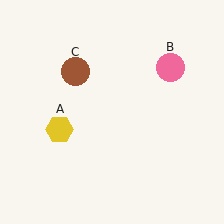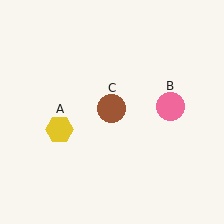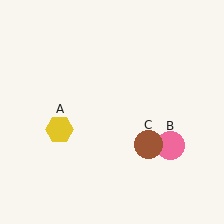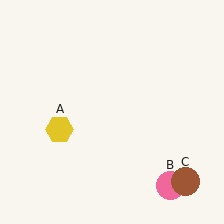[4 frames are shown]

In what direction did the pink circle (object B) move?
The pink circle (object B) moved down.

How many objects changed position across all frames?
2 objects changed position: pink circle (object B), brown circle (object C).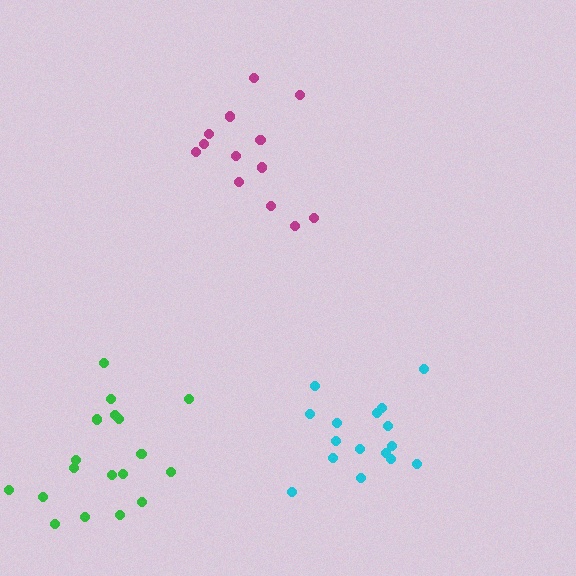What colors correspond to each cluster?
The clusters are colored: cyan, green, magenta.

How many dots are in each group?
Group 1: 16 dots, Group 2: 18 dots, Group 3: 13 dots (47 total).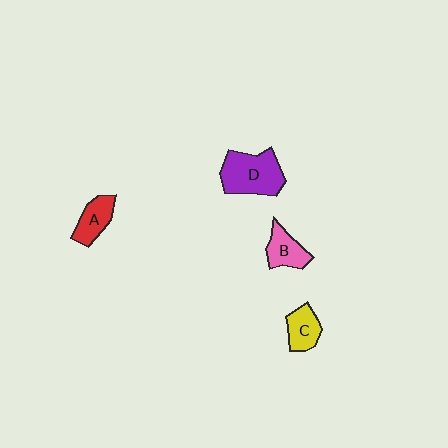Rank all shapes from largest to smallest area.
From largest to smallest: D (purple), B (pink), A (red), C (yellow).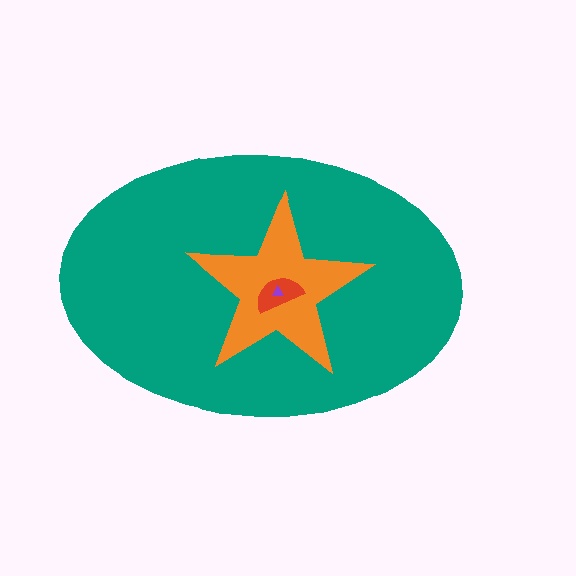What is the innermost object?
The purple triangle.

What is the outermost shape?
The teal ellipse.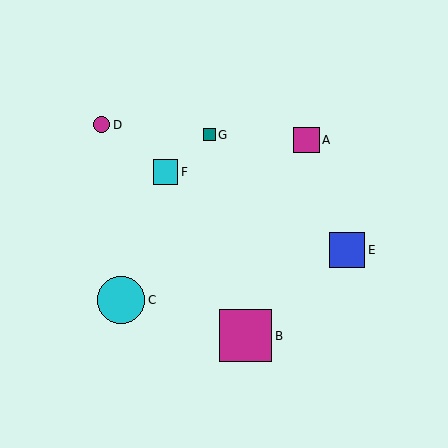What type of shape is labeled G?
Shape G is a teal square.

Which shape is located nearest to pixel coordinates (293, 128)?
The magenta square (labeled A) at (307, 140) is nearest to that location.